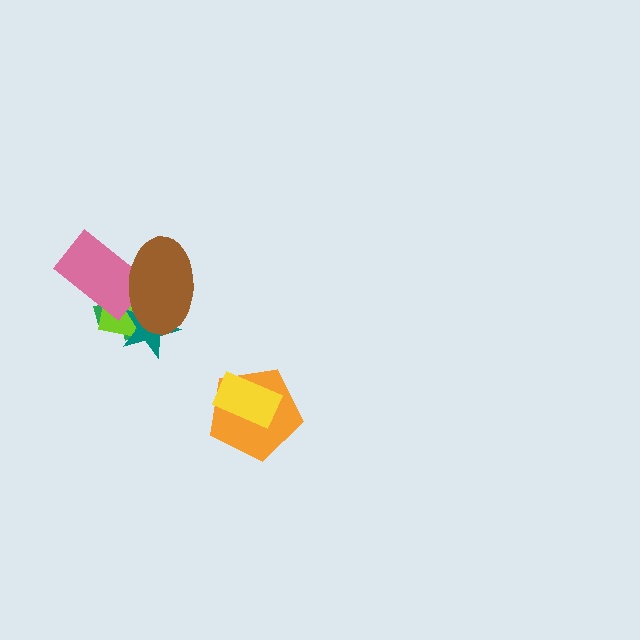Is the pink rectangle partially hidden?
Yes, it is partially covered by another shape.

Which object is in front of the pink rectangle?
The brown ellipse is in front of the pink rectangle.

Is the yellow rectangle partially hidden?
No, no other shape covers it.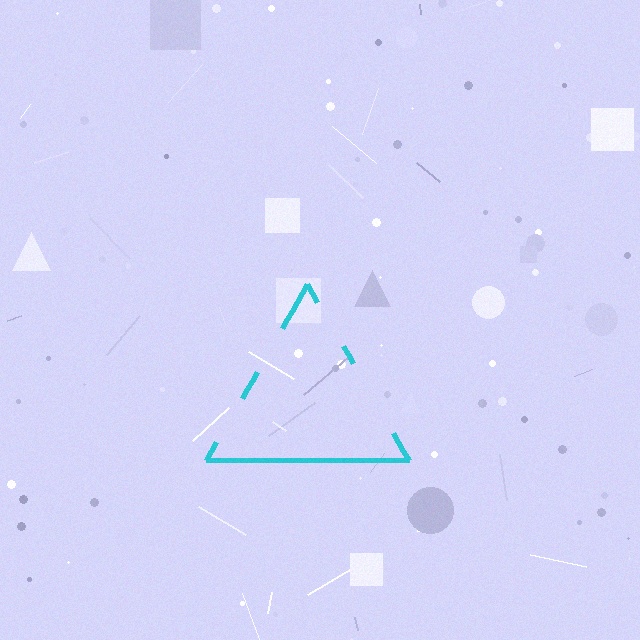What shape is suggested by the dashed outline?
The dashed outline suggests a triangle.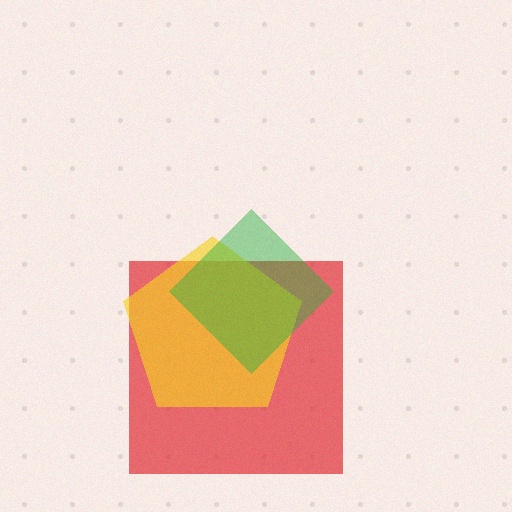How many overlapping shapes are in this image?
There are 3 overlapping shapes in the image.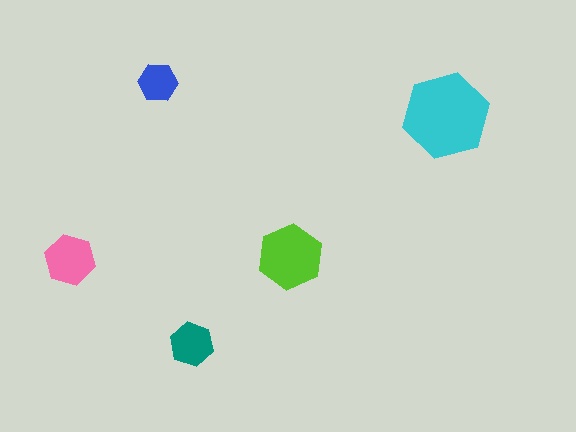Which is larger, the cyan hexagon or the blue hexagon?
The cyan one.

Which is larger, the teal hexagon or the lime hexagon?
The lime one.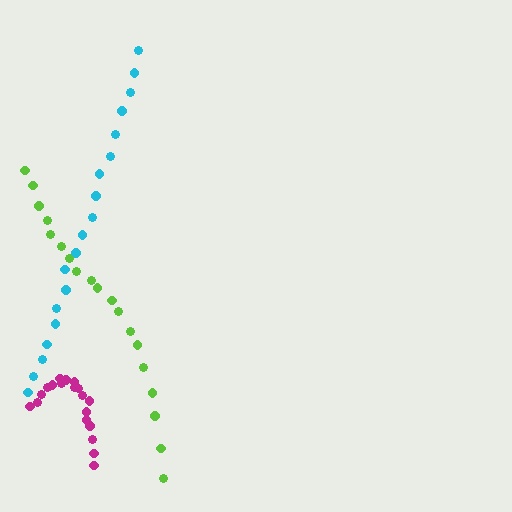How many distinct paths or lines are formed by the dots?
There are 3 distinct paths.